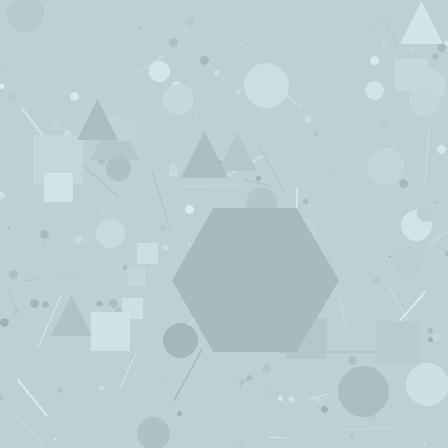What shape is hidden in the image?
A hexagon is hidden in the image.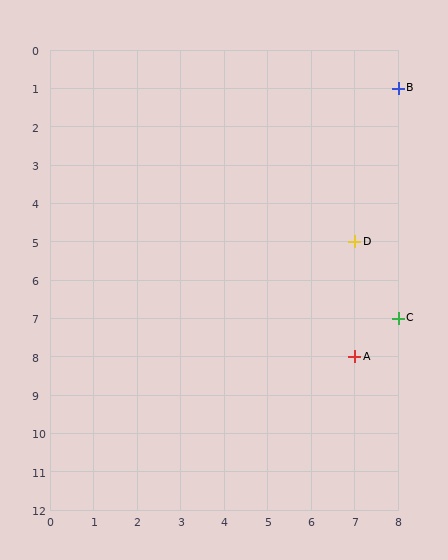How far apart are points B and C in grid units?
Points B and C are 6 rows apart.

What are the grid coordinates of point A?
Point A is at grid coordinates (7, 8).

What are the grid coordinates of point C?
Point C is at grid coordinates (8, 7).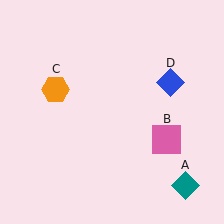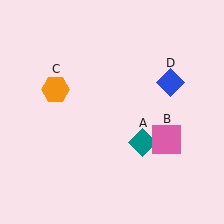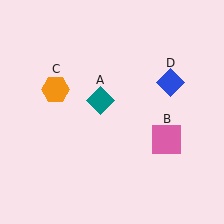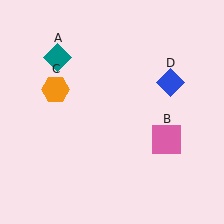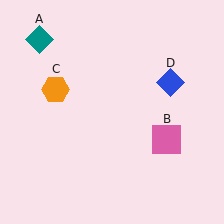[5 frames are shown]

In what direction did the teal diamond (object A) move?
The teal diamond (object A) moved up and to the left.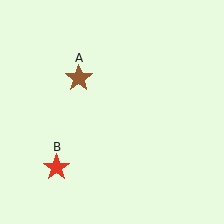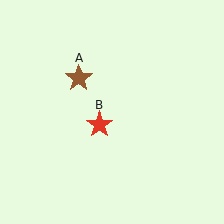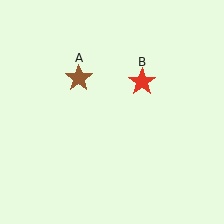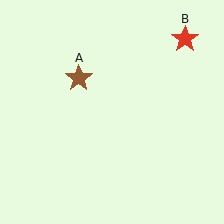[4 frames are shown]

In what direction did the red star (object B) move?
The red star (object B) moved up and to the right.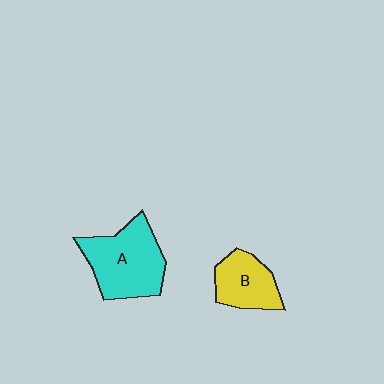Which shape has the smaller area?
Shape B (yellow).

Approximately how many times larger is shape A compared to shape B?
Approximately 1.6 times.